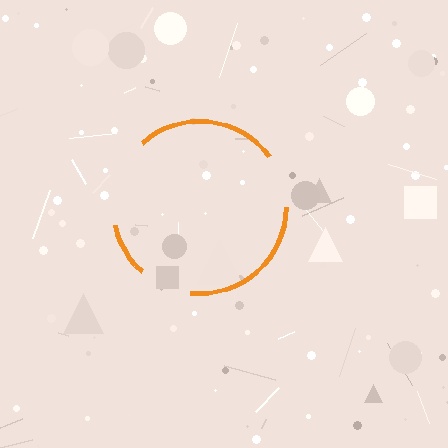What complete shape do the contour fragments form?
The contour fragments form a circle.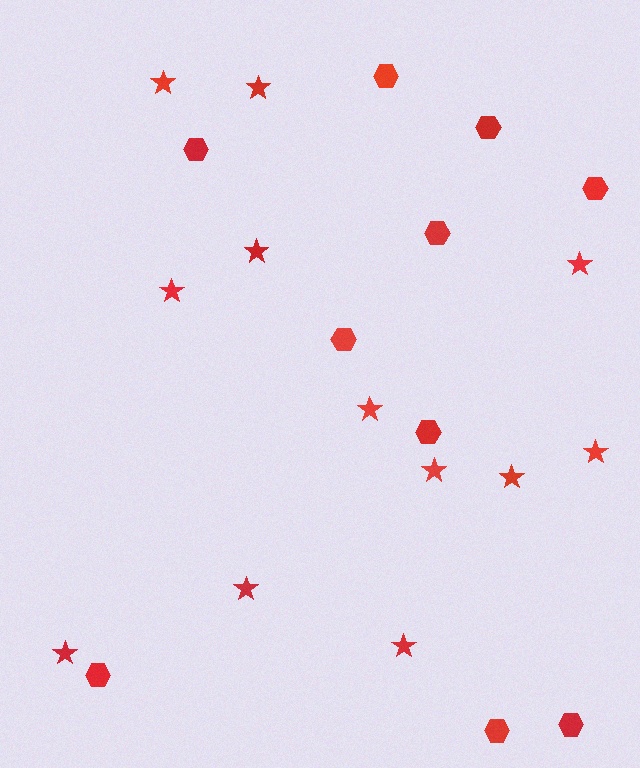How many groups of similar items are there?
There are 2 groups: one group of stars (12) and one group of hexagons (10).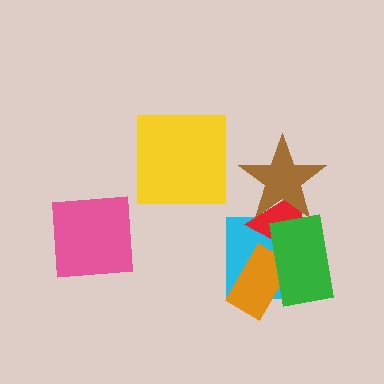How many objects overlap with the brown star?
1 object overlaps with the brown star.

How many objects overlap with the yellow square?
0 objects overlap with the yellow square.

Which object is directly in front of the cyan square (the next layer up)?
The red triangle is directly in front of the cyan square.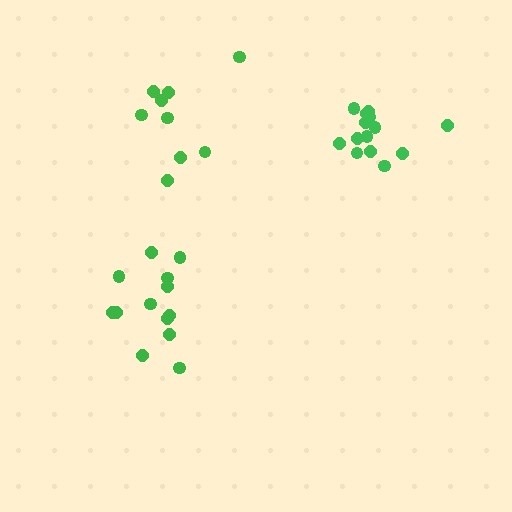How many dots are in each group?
Group 1: 14 dots, Group 2: 13 dots, Group 3: 9 dots (36 total).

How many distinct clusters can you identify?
There are 3 distinct clusters.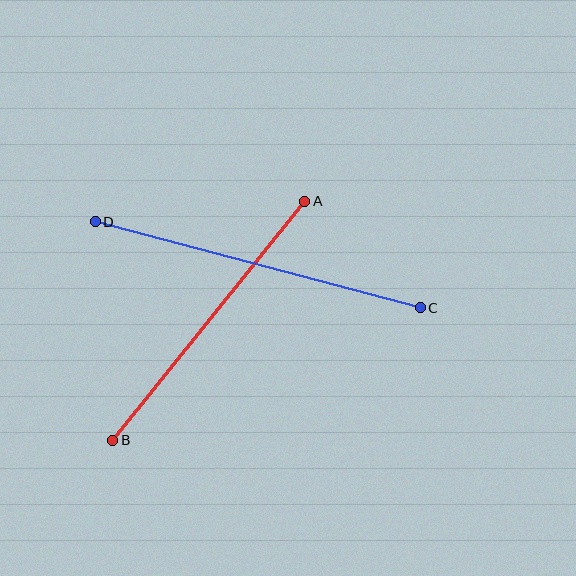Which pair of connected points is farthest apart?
Points C and D are farthest apart.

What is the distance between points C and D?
The distance is approximately 336 pixels.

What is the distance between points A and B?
The distance is approximately 307 pixels.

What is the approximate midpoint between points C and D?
The midpoint is at approximately (258, 265) pixels.